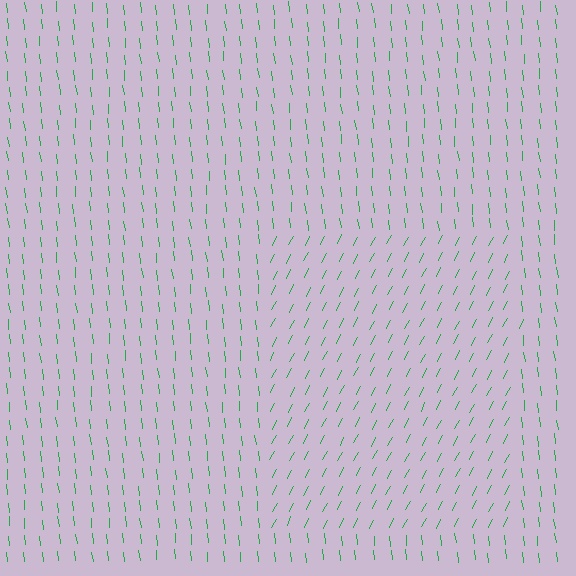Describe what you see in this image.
The image is filled with small green line segments. A rectangle region in the image has lines oriented differently from the surrounding lines, creating a visible texture boundary.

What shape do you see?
I see a rectangle.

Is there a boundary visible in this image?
Yes, there is a texture boundary formed by a change in line orientation.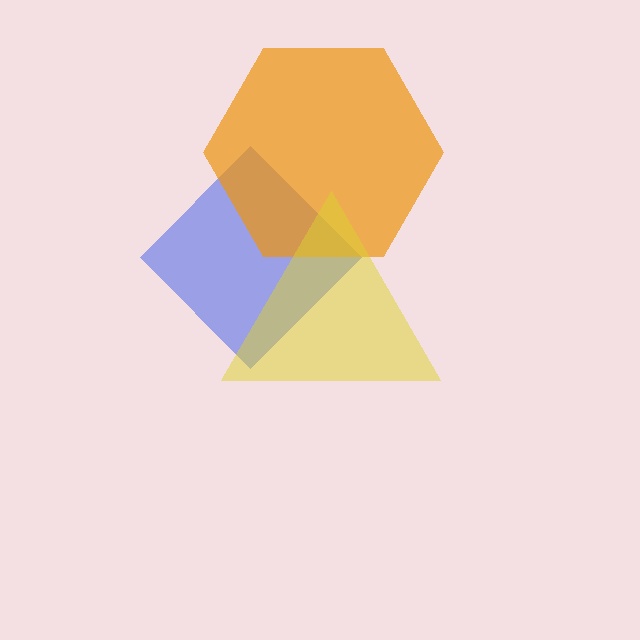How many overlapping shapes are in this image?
There are 3 overlapping shapes in the image.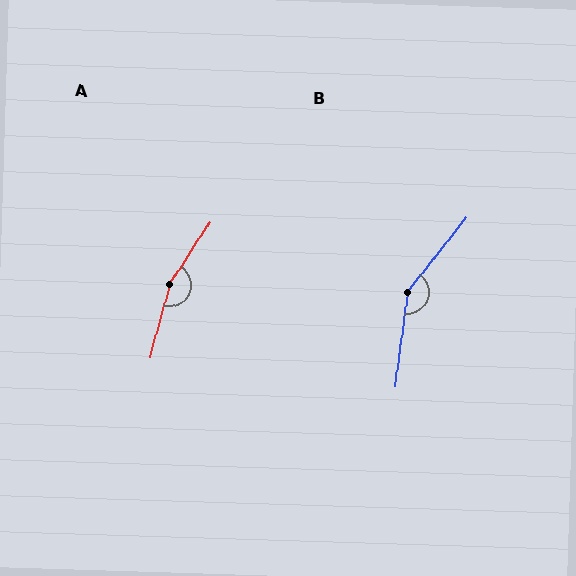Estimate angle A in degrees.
Approximately 162 degrees.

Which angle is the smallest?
B, at approximately 149 degrees.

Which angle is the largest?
A, at approximately 162 degrees.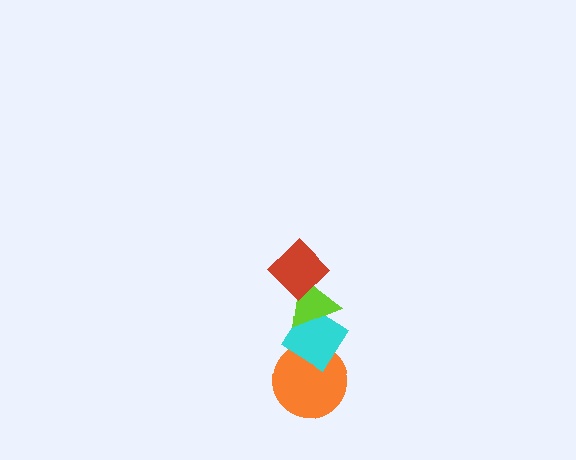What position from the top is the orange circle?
The orange circle is 4th from the top.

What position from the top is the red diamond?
The red diamond is 1st from the top.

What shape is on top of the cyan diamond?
The lime triangle is on top of the cyan diamond.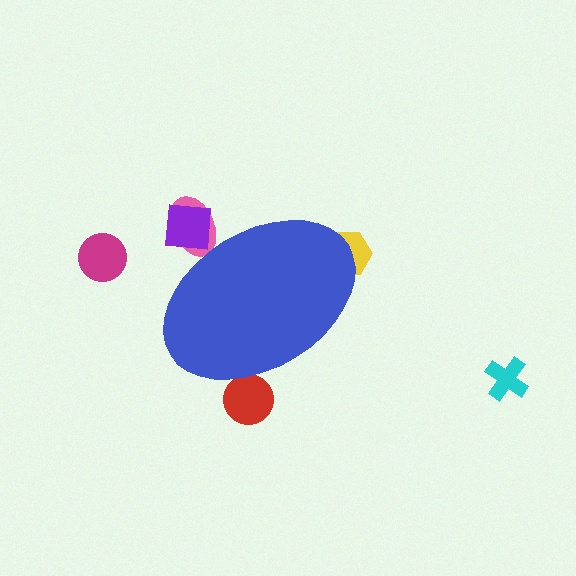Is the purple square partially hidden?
Yes, the purple square is partially hidden behind the blue ellipse.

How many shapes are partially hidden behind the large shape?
4 shapes are partially hidden.